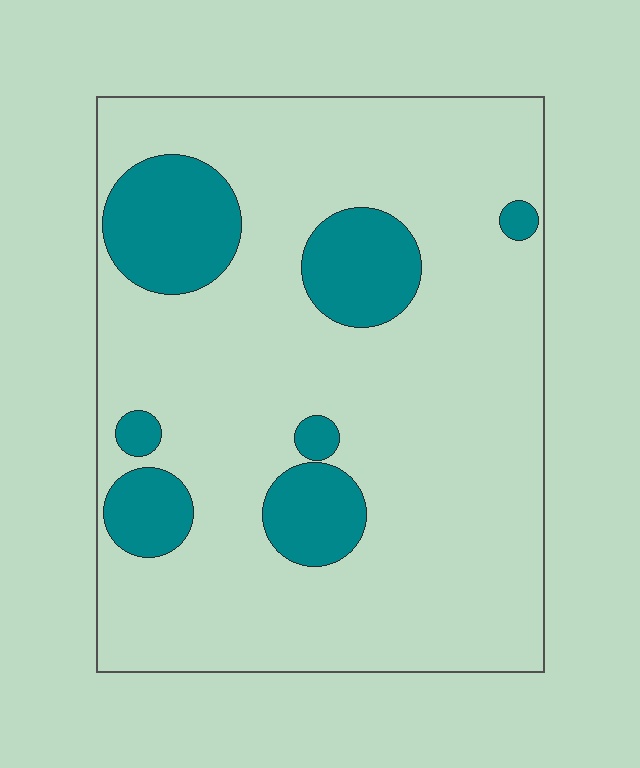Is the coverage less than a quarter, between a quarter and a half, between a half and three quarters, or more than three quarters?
Less than a quarter.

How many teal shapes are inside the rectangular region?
7.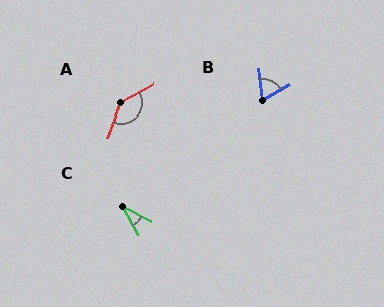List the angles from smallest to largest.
C (33°), B (66°), A (139°).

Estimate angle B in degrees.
Approximately 66 degrees.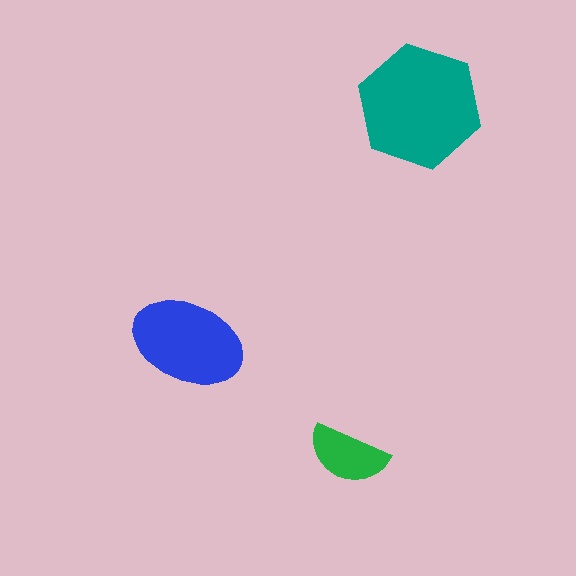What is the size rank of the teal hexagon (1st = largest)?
1st.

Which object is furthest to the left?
The blue ellipse is leftmost.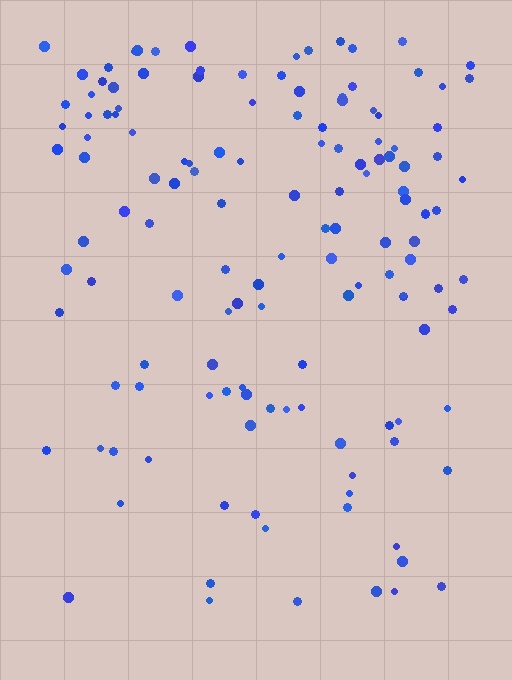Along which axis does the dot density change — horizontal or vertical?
Vertical.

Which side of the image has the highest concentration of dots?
The top.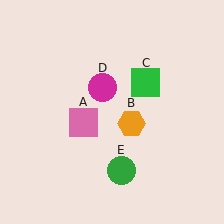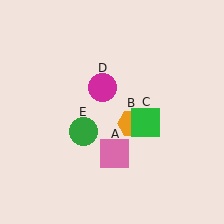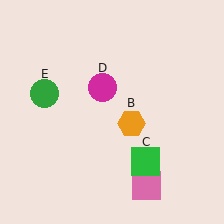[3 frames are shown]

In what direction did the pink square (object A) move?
The pink square (object A) moved down and to the right.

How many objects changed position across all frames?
3 objects changed position: pink square (object A), green square (object C), green circle (object E).